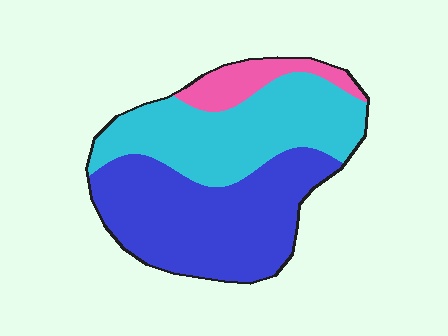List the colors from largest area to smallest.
From largest to smallest: blue, cyan, pink.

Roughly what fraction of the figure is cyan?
Cyan covers roughly 40% of the figure.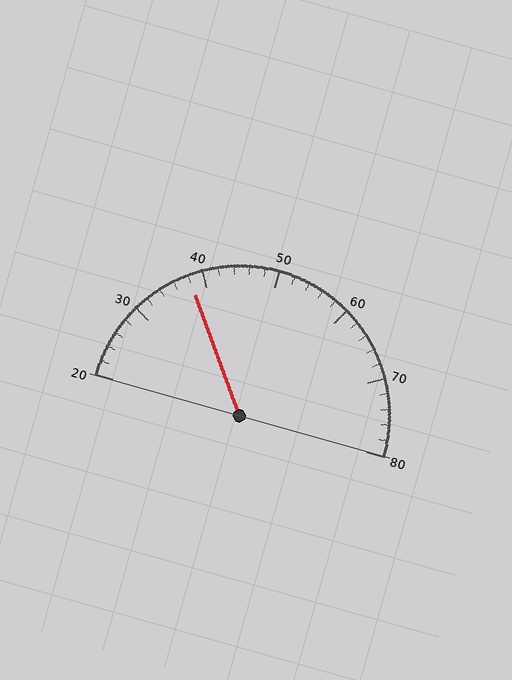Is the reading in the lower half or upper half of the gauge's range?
The reading is in the lower half of the range (20 to 80).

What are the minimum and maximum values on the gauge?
The gauge ranges from 20 to 80.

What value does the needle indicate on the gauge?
The needle indicates approximately 38.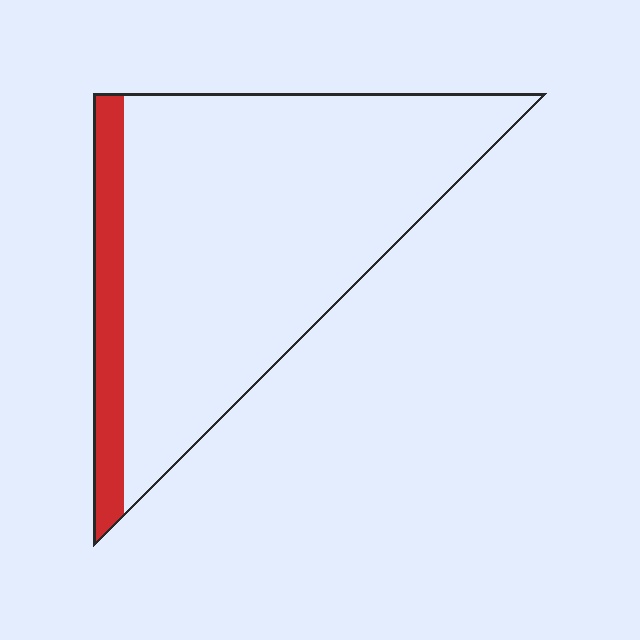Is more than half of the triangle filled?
No.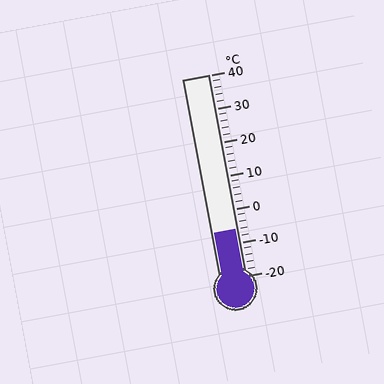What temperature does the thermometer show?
The thermometer shows approximately -6°C.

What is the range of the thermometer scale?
The thermometer scale ranges from -20°C to 40°C.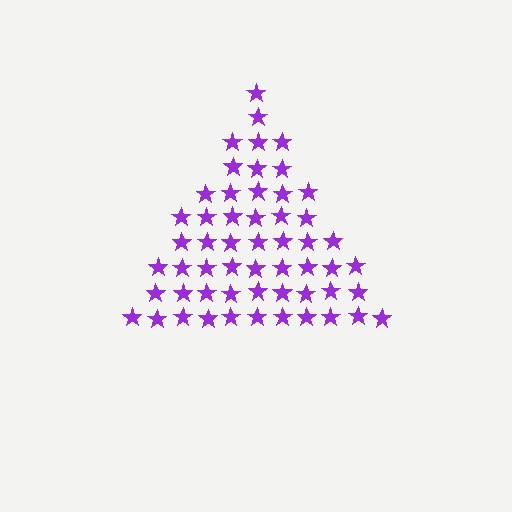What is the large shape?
The large shape is a triangle.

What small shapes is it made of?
It is made of small stars.